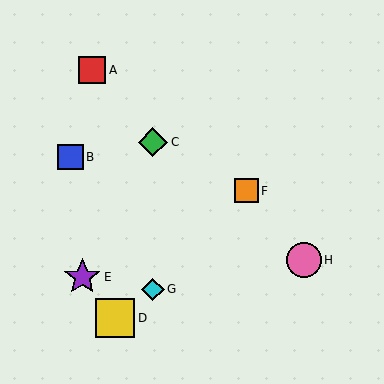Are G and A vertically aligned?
No, G is at x≈153 and A is at x≈92.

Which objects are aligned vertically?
Objects C, G are aligned vertically.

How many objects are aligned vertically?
2 objects (C, G) are aligned vertically.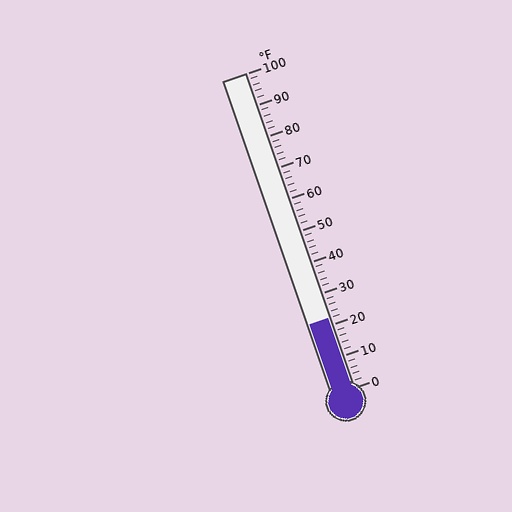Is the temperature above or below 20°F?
The temperature is above 20°F.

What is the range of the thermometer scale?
The thermometer scale ranges from 0°F to 100°F.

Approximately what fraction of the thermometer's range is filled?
The thermometer is filled to approximately 20% of its range.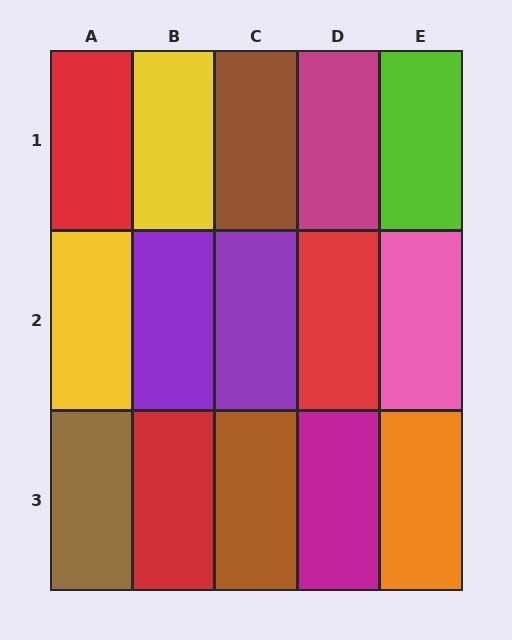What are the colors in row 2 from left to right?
Yellow, purple, purple, red, pink.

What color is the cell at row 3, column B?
Red.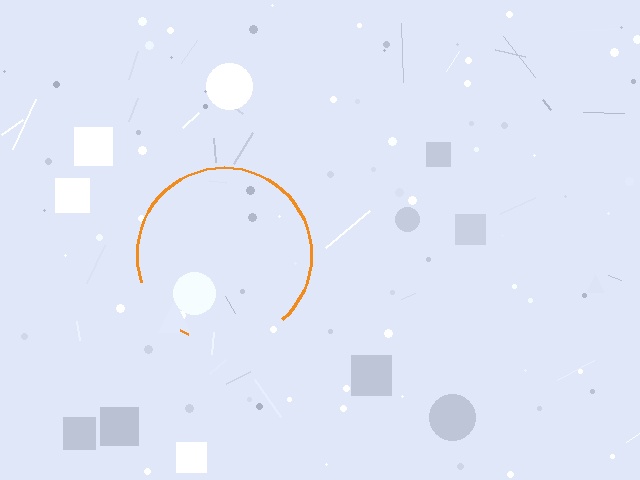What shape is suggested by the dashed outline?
The dashed outline suggests a circle.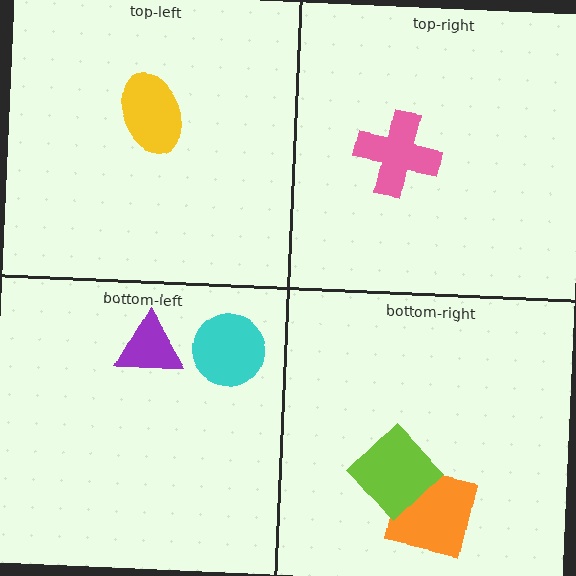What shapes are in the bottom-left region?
The purple triangle, the cyan circle.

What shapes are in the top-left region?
The yellow ellipse.